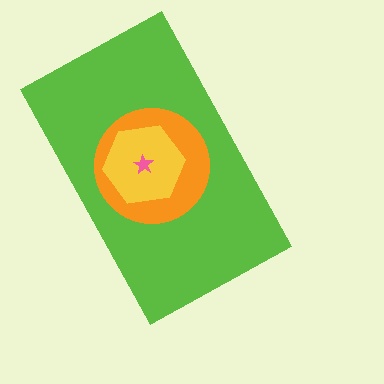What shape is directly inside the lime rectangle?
The orange circle.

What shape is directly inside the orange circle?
The yellow hexagon.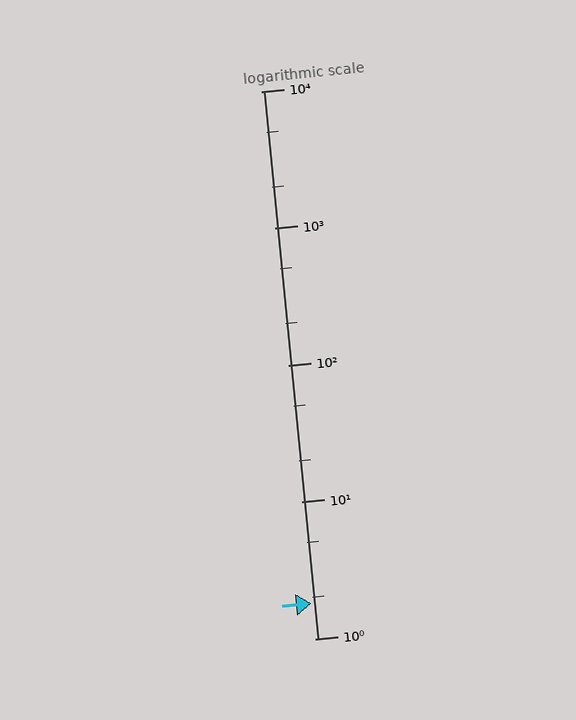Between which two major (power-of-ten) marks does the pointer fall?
The pointer is between 1 and 10.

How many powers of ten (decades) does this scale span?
The scale spans 4 decades, from 1 to 10000.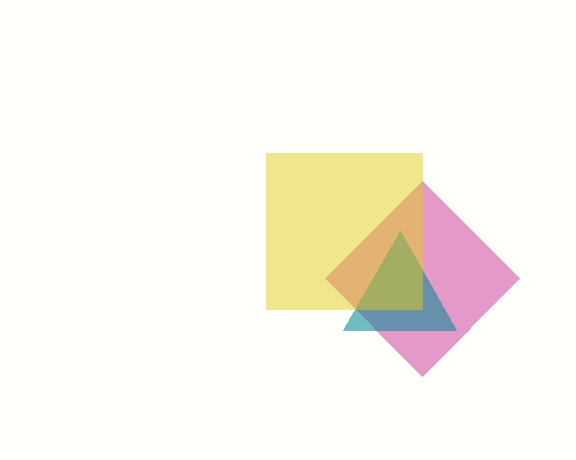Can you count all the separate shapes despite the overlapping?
Yes, there are 3 separate shapes.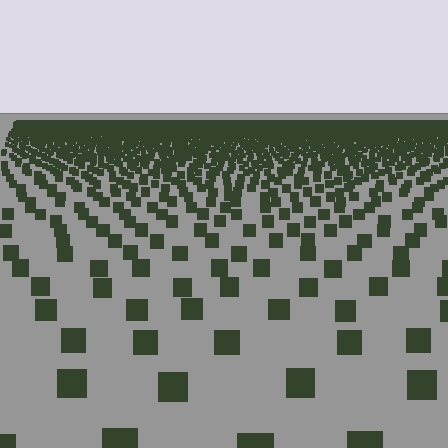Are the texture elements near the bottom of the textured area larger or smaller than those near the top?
Larger. Near the bottom, elements are closer to the viewer and appear at a bigger on-screen size.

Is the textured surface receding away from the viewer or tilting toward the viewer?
The surface is receding away from the viewer. Texture elements get smaller and denser toward the top.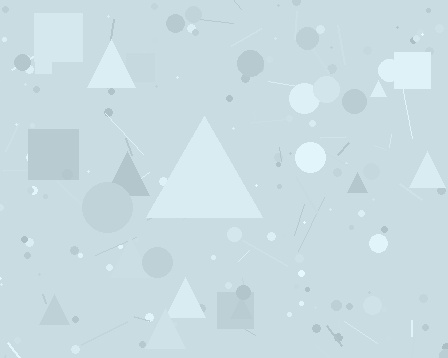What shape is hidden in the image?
A triangle is hidden in the image.